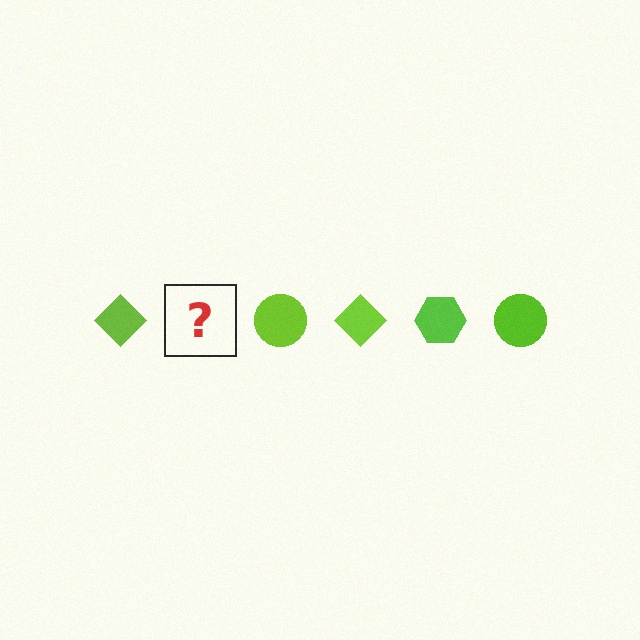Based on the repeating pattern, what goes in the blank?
The blank should be a lime hexagon.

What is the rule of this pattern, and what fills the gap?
The rule is that the pattern cycles through diamond, hexagon, circle shapes in lime. The gap should be filled with a lime hexagon.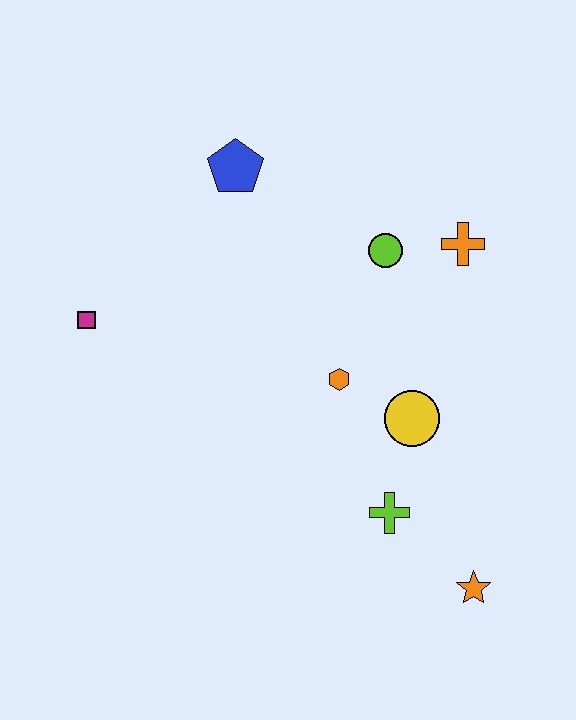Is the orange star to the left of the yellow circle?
No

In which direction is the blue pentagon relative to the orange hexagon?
The blue pentagon is above the orange hexagon.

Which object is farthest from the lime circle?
The orange star is farthest from the lime circle.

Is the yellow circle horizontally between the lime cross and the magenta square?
No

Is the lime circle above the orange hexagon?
Yes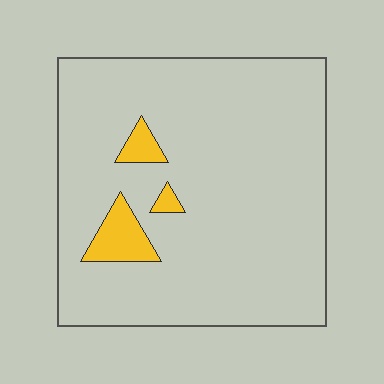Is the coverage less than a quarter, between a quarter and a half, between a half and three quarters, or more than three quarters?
Less than a quarter.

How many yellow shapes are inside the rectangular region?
3.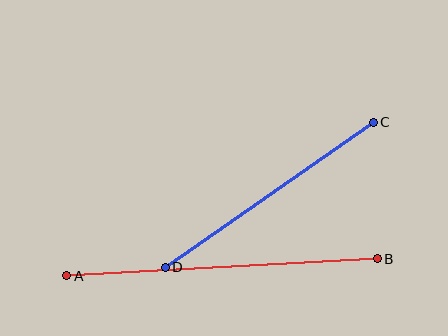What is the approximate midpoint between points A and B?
The midpoint is at approximately (222, 267) pixels.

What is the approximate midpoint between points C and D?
The midpoint is at approximately (269, 195) pixels.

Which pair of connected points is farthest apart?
Points A and B are farthest apart.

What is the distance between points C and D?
The distance is approximately 254 pixels.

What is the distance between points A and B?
The distance is approximately 311 pixels.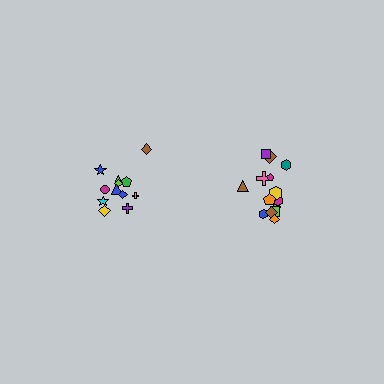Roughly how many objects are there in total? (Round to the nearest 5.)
Roughly 25 objects in total.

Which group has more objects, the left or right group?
The right group.